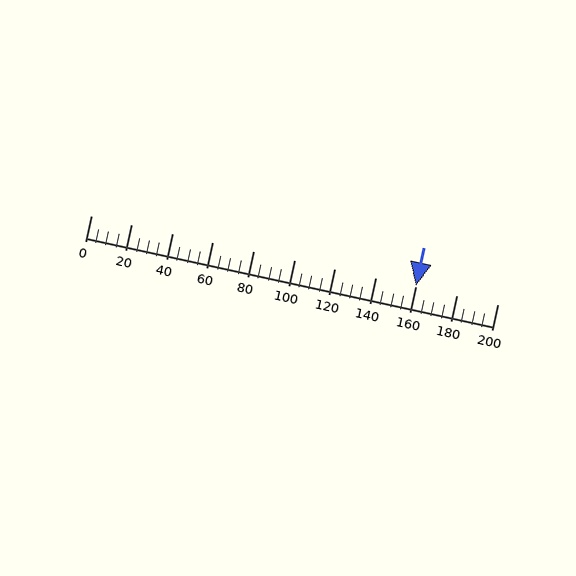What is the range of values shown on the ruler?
The ruler shows values from 0 to 200.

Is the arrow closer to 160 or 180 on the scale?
The arrow is closer to 160.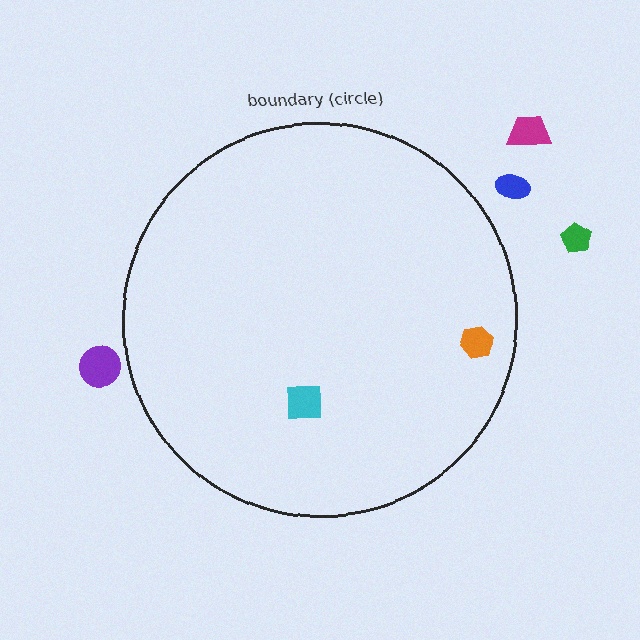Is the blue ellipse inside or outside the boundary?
Outside.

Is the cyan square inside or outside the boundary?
Inside.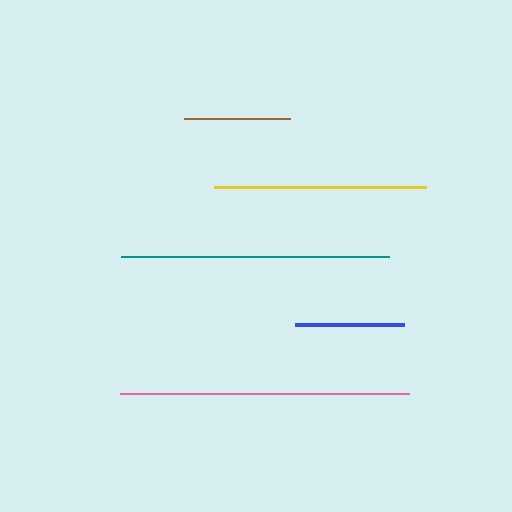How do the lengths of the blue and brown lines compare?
The blue and brown lines are approximately the same length.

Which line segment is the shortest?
The brown line is the shortest at approximately 107 pixels.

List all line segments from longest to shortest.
From longest to shortest: pink, teal, yellow, blue, brown.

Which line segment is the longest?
The pink line is the longest at approximately 288 pixels.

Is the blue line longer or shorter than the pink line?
The pink line is longer than the blue line.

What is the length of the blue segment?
The blue segment is approximately 109 pixels long.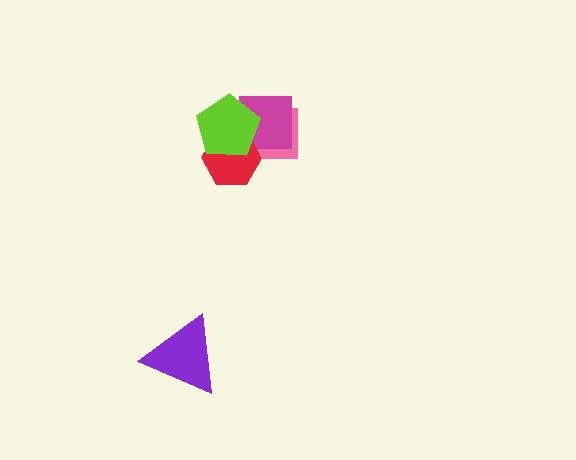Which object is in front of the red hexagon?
The lime pentagon is in front of the red hexagon.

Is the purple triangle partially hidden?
No, no other shape covers it.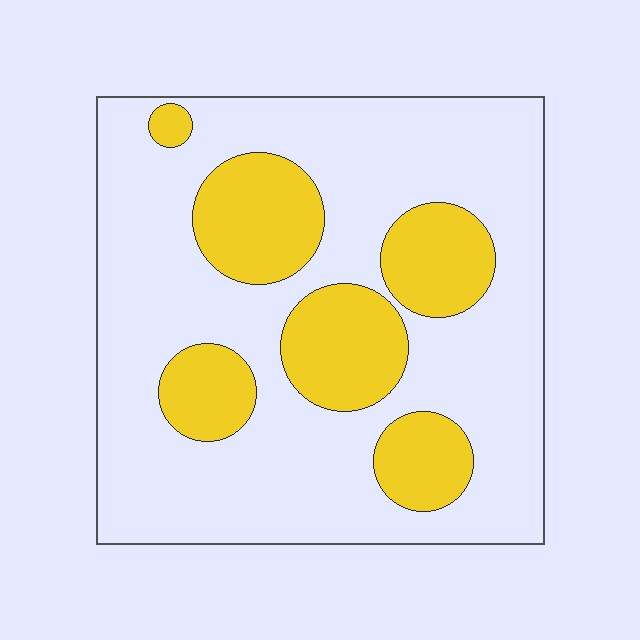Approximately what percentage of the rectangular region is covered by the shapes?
Approximately 25%.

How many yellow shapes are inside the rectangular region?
6.